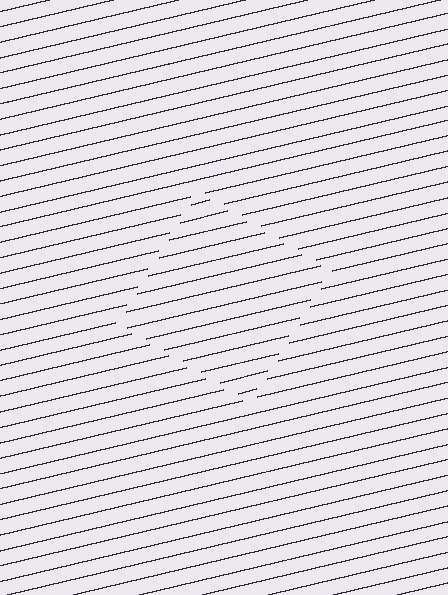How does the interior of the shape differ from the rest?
The interior of the shape contains the same grating, shifted by half a period — the contour is defined by the phase discontinuity where line-ends from the inner and outer gratings abut.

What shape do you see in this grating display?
An illusory square. The interior of the shape contains the same grating, shifted by half a period — the contour is defined by the phase discontinuity where line-ends from the inner and outer gratings abut.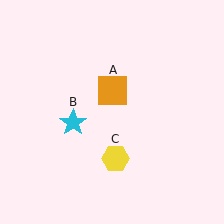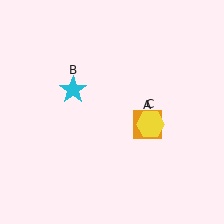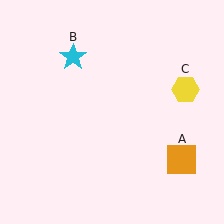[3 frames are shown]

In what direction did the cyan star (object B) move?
The cyan star (object B) moved up.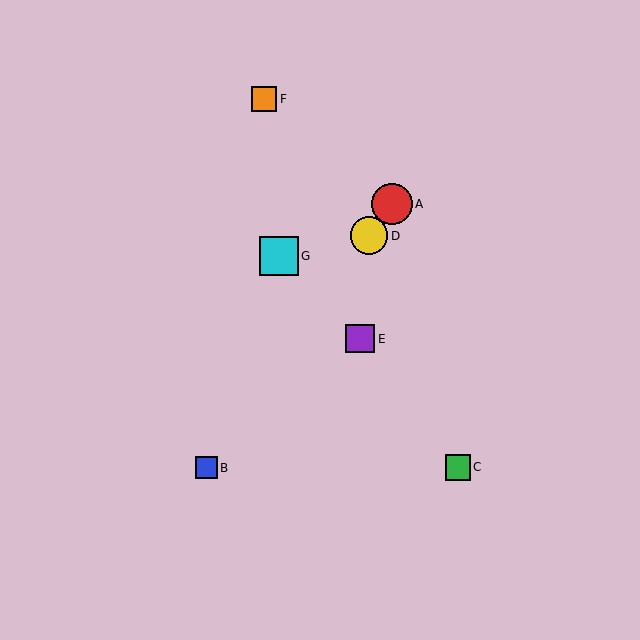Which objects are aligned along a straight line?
Objects A, B, D are aligned along a straight line.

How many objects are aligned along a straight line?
3 objects (A, B, D) are aligned along a straight line.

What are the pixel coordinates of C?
Object C is at (458, 467).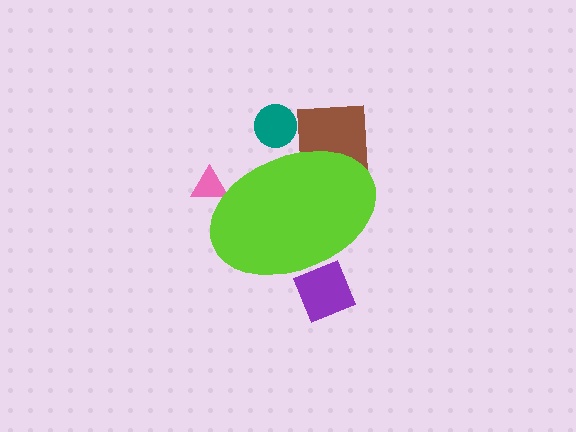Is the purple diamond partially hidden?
Yes, the purple diamond is partially hidden behind the lime ellipse.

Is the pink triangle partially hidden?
Yes, the pink triangle is partially hidden behind the lime ellipse.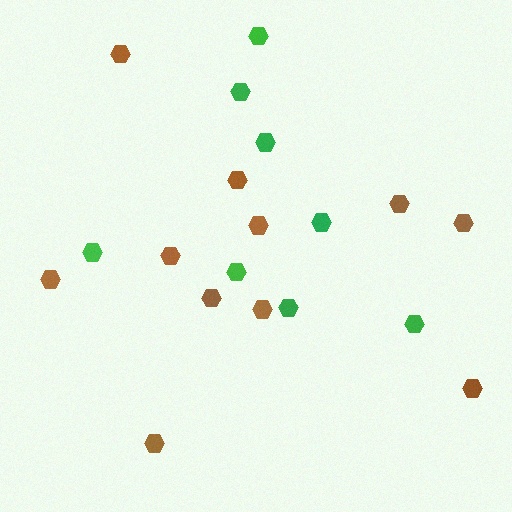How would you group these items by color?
There are 2 groups: one group of brown hexagons (11) and one group of green hexagons (8).